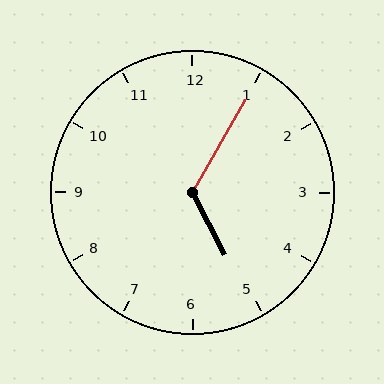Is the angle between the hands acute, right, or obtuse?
It is obtuse.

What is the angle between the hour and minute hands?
Approximately 122 degrees.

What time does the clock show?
5:05.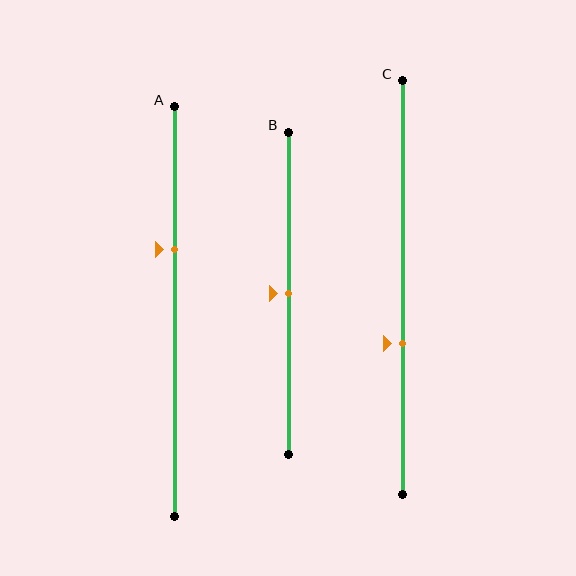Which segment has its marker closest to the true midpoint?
Segment B has its marker closest to the true midpoint.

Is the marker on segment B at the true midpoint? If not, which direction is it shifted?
Yes, the marker on segment B is at the true midpoint.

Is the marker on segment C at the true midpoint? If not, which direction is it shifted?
No, the marker on segment C is shifted downward by about 14% of the segment length.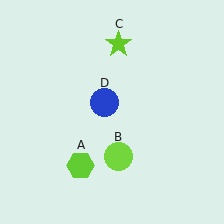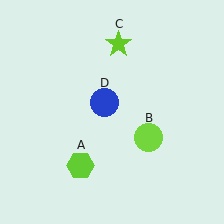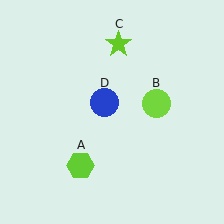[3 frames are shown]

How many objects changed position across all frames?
1 object changed position: lime circle (object B).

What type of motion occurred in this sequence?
The lime circle (object B) rotated counterclockwise around the center of the scene.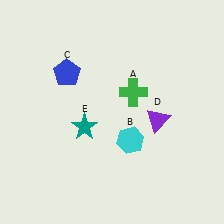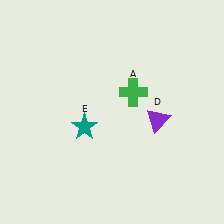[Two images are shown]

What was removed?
The cyan hexagon (B), the blue pentagon (C) were removed in Image 2.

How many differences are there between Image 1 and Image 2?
There are 2 differences between the two images.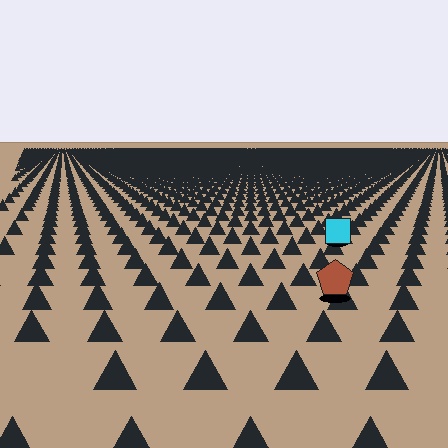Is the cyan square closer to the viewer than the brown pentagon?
No. The brown pentagon is closer — you can tell from the texture gradient: the ground texture is coarser near it.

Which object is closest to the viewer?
The brown pentagon is closest. The texture marks near it are larger and more spread out.